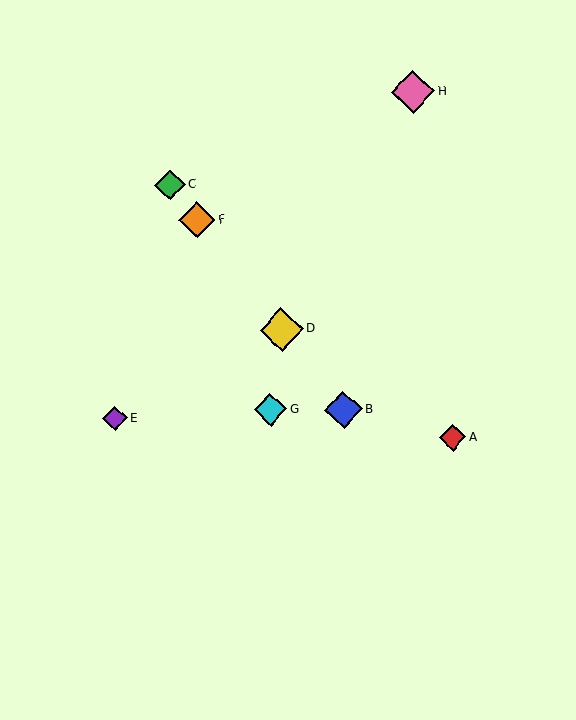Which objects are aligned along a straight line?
Objects B, C, D, F are aligned along a straight line.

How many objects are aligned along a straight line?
4 objects (B, C, D, F) are aligned along a straight line.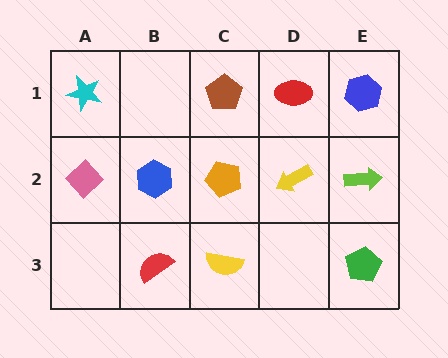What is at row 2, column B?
A blue hexagon.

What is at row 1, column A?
A cyan star.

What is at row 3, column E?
A green pentagon.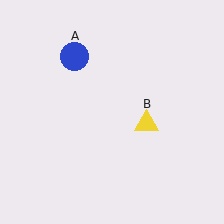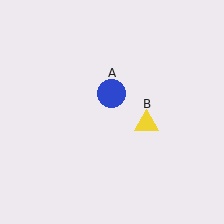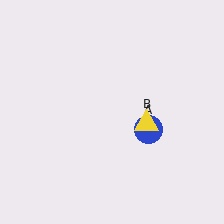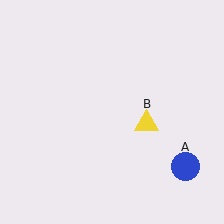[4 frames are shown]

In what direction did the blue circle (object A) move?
The blue circle (object A) moved down and to the right.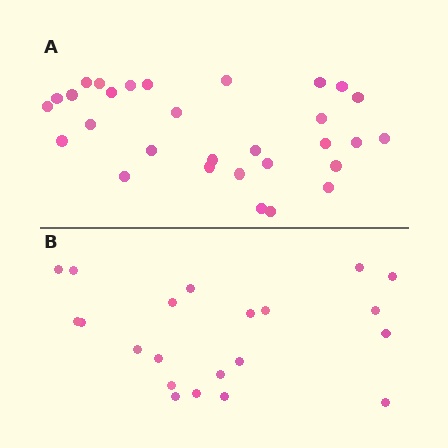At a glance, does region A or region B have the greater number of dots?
Region A (the top region) has more dots.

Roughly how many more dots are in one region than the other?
Region A has roughly 8 or so more dots than region B.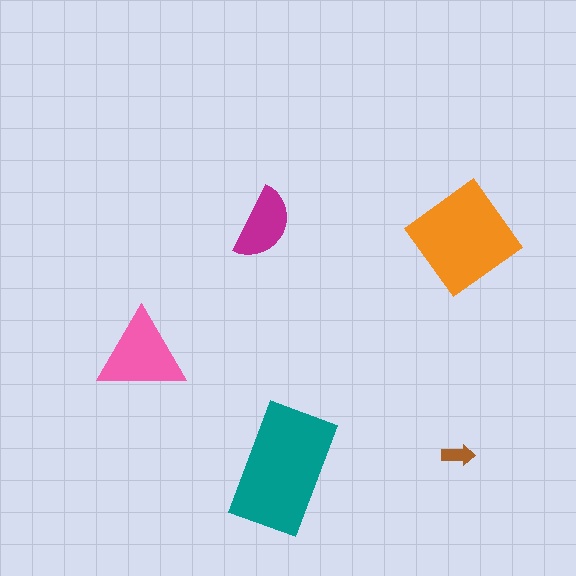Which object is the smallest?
The brown arrow.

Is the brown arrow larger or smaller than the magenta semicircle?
Smaller.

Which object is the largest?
The teal rectangle.